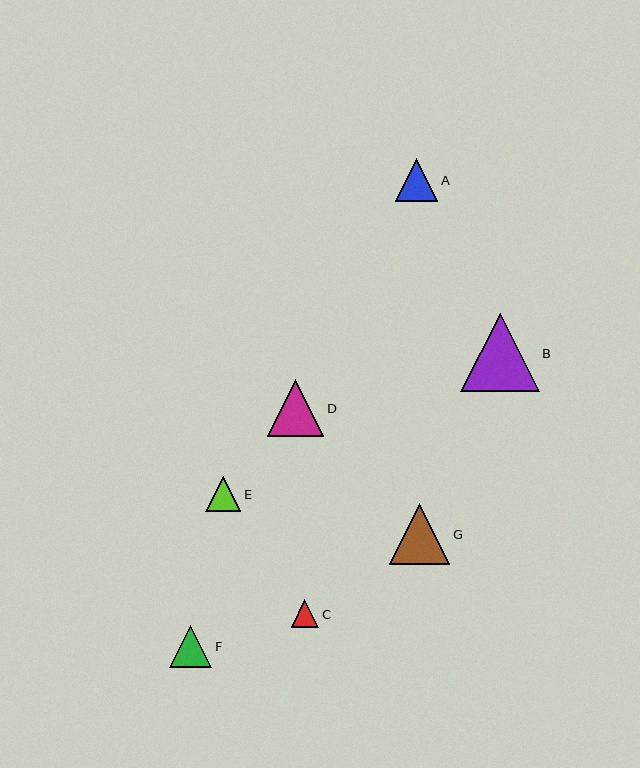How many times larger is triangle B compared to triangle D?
Triangle B is approximately 1.4 times the size of triangle D.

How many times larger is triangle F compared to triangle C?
Triangle F is approximately 1.5 times the size of triangle C.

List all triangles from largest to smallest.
From largest to smallest: B, G, D, A, F, E, C.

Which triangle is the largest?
Triangle B is the largest with a size of approximately 78 pixels.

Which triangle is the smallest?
Triangle C is the smallest with a size of approximately 28 pixels.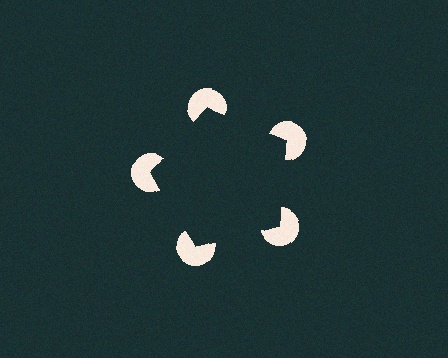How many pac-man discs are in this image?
There are 5 — one at each vertex of the illusory pentagon.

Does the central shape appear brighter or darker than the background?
It typically appears slightly darker than the background, even though no actual brightness change is drawn.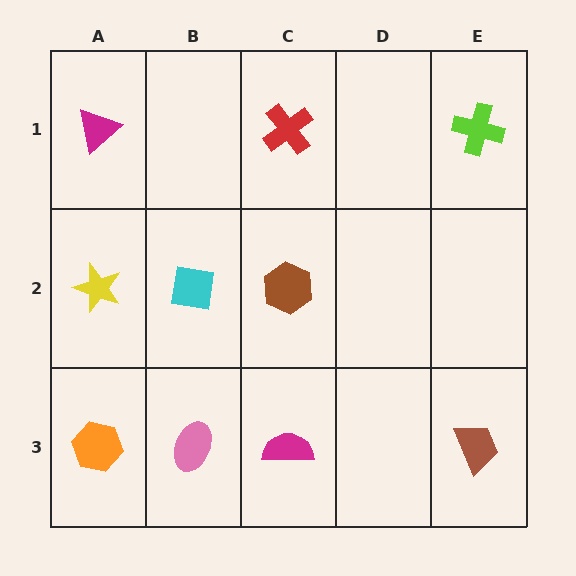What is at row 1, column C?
A red cross.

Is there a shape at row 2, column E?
No, that cell is empty.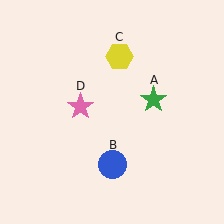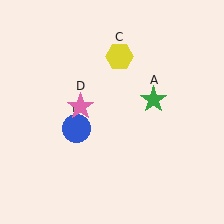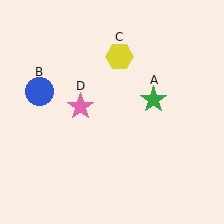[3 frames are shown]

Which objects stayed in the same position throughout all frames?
Green star (object A) and yellow hexagon (object C) and pink star (object D) remained stationary.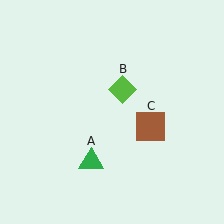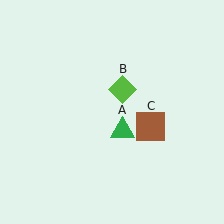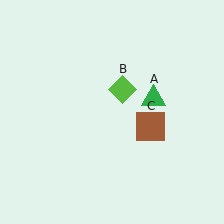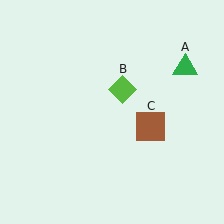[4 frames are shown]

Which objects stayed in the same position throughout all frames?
Lime diamond (object B) and brown square (object C) remained stationary.